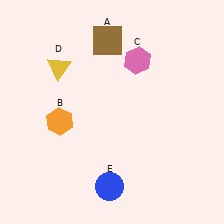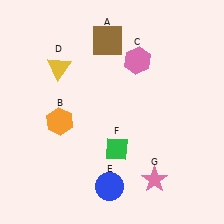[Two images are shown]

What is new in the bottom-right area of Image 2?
A pink star (G) was added in the bottom-right area of Image 2.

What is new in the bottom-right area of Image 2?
A green diamond (F) was added in the bottom-right area of Image 2.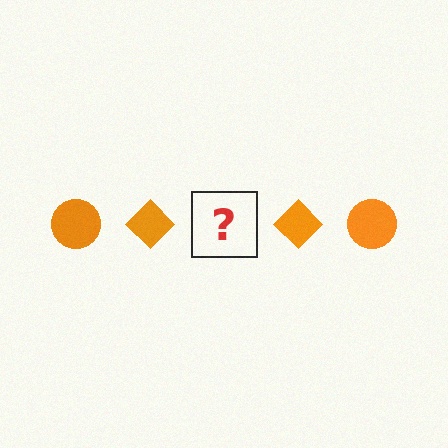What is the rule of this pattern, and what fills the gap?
The rule is that the pattern cycles through circle, diamond shapes in orange. The gap should be filled with an orange circle.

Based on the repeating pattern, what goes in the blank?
The blank should be an orange circle.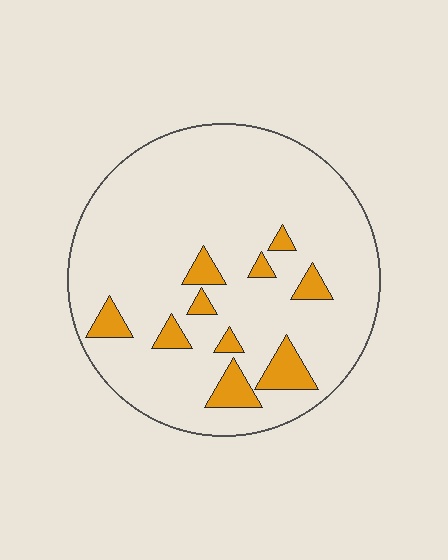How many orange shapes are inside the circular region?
10.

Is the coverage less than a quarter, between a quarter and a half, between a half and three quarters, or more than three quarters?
Less than a quarter.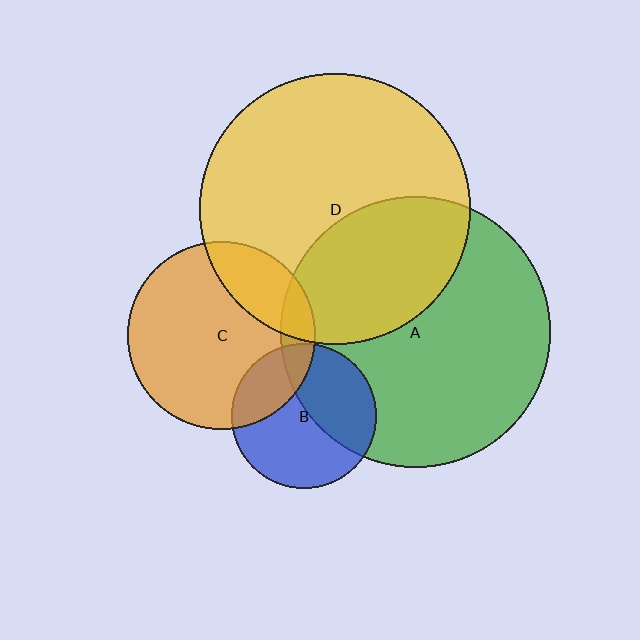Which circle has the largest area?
Circle D (yellow).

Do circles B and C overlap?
Yes.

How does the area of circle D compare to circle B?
Approximately 3.5 times.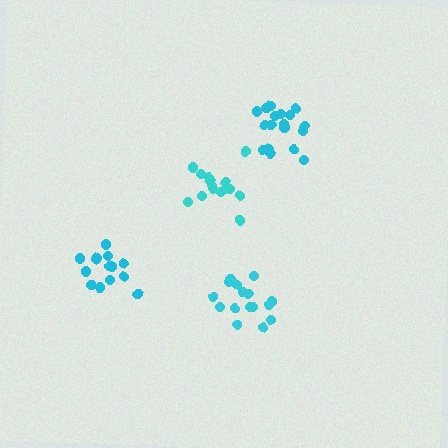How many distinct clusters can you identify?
There are 4 distinct clusters.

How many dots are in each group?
Group 1: 18 dots, Group 2: 15 dots, Group 3: 14 dots, Group 4: 17 dots (64 total).